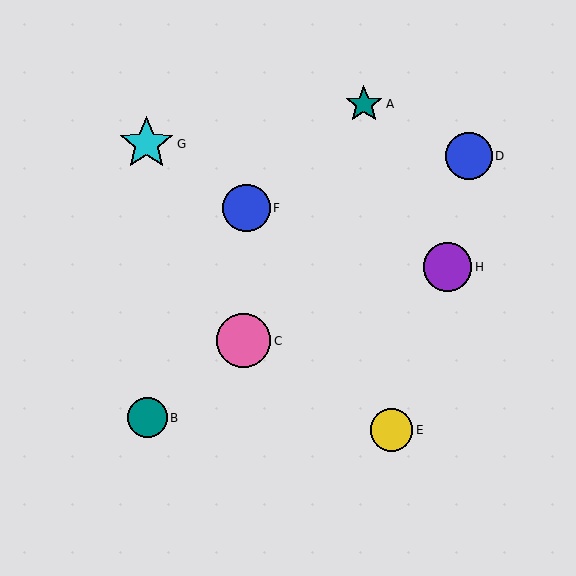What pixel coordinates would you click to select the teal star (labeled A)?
Click at (364, 104) to select the teal star A.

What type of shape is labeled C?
Shape C is a pink circle.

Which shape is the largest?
The cyan star (labeled G) is the largest.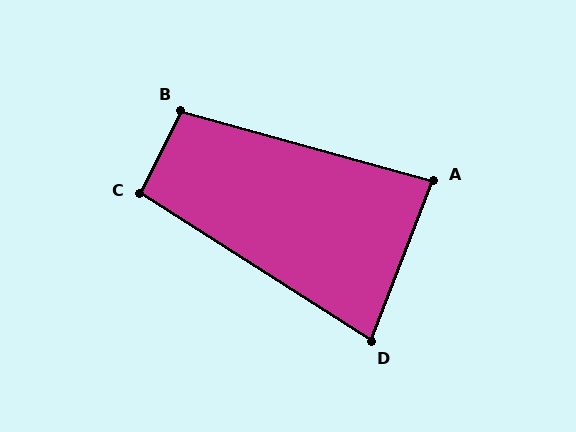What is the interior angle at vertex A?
Approximately 84 degrees (acute).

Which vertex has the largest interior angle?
B, at approximately 101 degrees.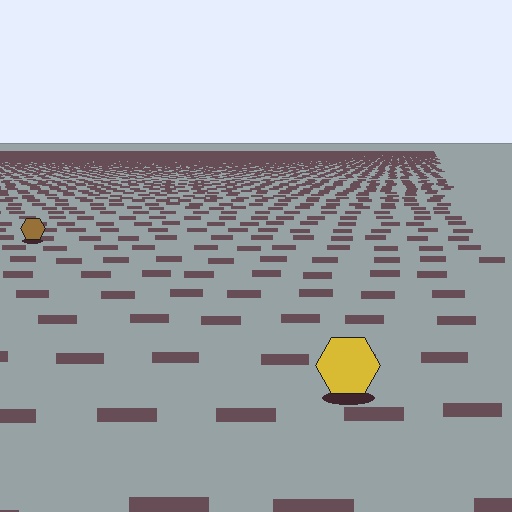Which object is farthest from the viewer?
The brown hexagon is farthest from the viewer. It appears smaller and the ground texture around it is denser.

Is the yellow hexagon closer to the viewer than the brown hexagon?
Yes. The yellow hexagon is closer — you can tell from the texture gradient: the ground texture is coarser near it.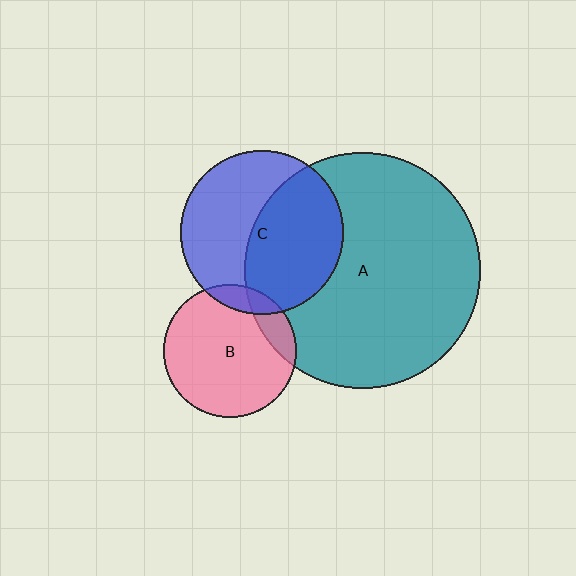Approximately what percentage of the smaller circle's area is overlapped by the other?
Approximately 15%.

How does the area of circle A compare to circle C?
Approximately 2.1 times.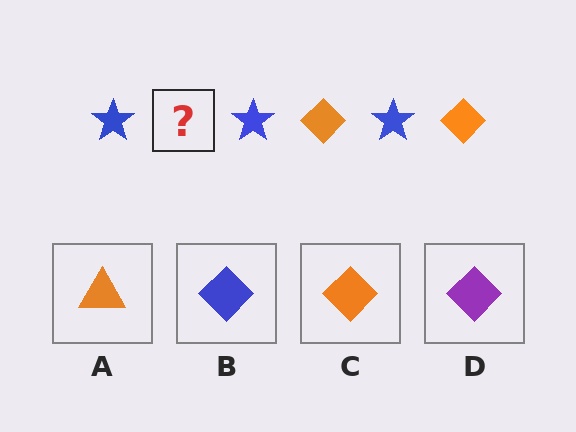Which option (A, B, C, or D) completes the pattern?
C.